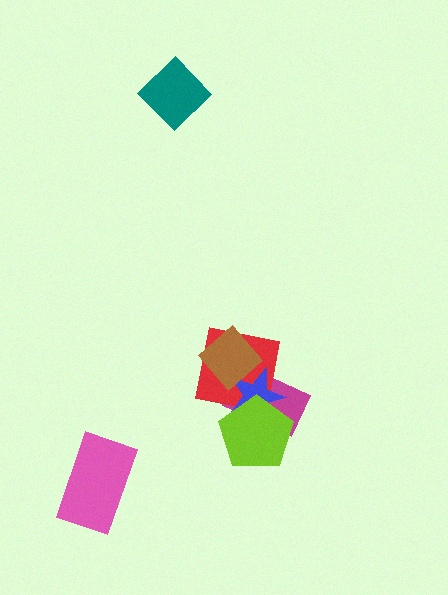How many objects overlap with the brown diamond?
3 objects overlap with the brown diamond.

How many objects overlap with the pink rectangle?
0 objects overlap with the pink rectangle.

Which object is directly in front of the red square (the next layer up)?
The blue star is directly in front of the red square.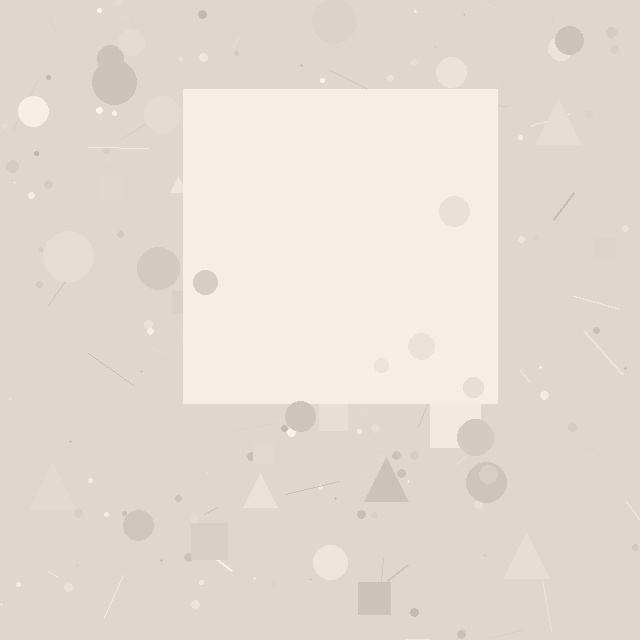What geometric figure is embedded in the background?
A square is embedded in the background.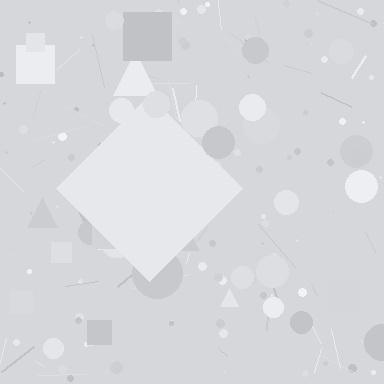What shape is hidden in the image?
A diamond is hidden in the image.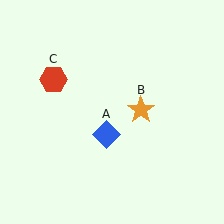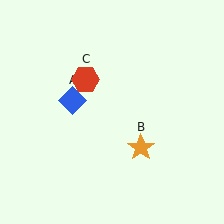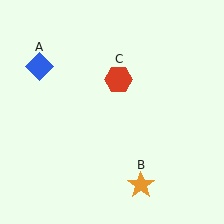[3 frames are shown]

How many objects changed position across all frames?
3 objects changed position: blue diamond (object A), orange star (object B), red hexagon (object C).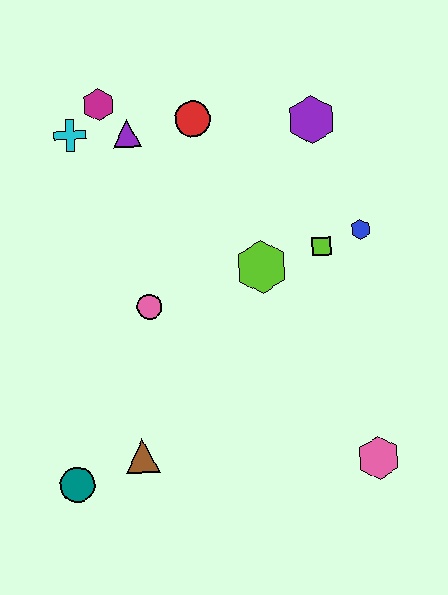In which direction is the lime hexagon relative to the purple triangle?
The lime hexagon is below the purple triangle.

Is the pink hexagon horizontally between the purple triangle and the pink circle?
No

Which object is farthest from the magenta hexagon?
The pink hexagon is farthest from the magenta hexagon.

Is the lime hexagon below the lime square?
Yes